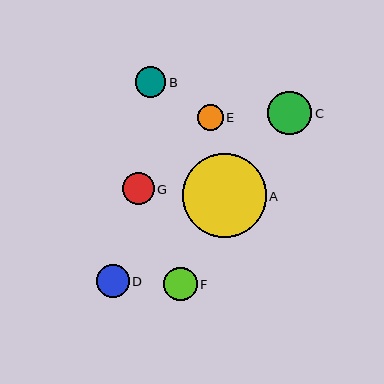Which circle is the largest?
Circle A is the largest with a size of approximately 84 pixels.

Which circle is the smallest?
Circle E is the smallest with a size of approximately 26 pixels.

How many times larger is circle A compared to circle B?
Circle A is approximately 2.7 times the size of circle B.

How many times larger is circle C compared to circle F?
Circle C is approximately 1.3 times the size of circle F.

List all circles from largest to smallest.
From largest to smallest: A, C, F, D, G, B, E.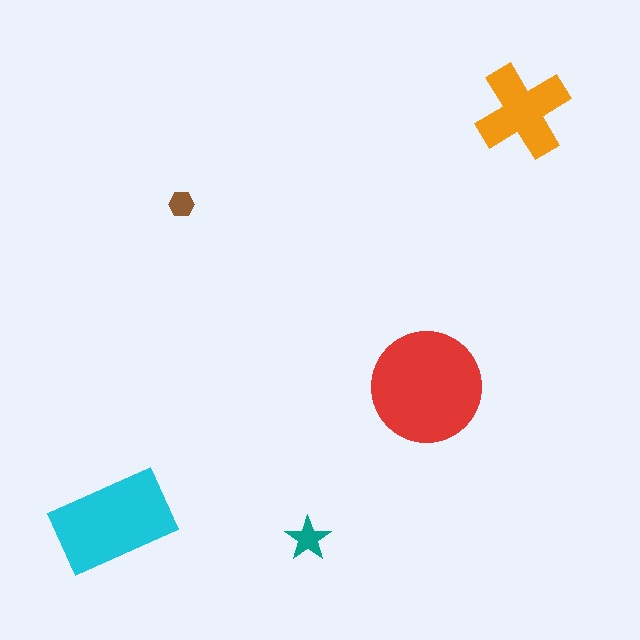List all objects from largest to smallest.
The red circle, the cyan rectangle, the orange cross, the teal star, the brown hexagon.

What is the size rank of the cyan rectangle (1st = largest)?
2nd.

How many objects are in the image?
There are 5 objects in the image.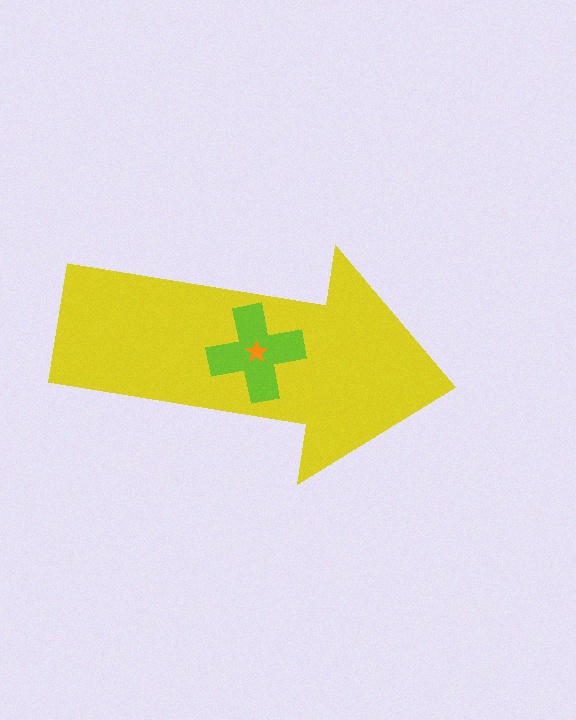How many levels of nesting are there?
3.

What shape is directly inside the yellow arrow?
The lime cross.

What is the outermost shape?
The yellow arrow.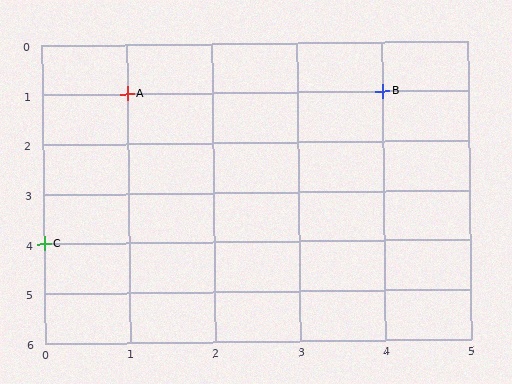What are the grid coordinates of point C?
Point C is at grid coordinates (0, 4).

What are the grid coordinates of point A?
Point A is at grid coordinates (1, 1).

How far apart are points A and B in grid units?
Points A and B are 3 columns apart.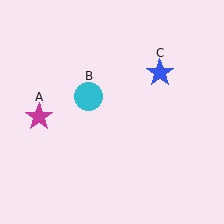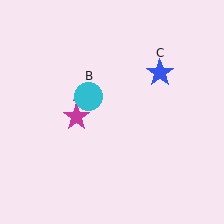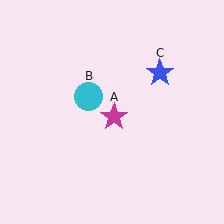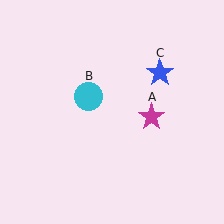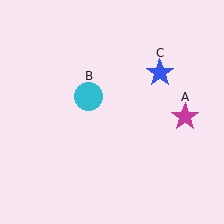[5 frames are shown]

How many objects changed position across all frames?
1 object changed position: magenta star (object A).